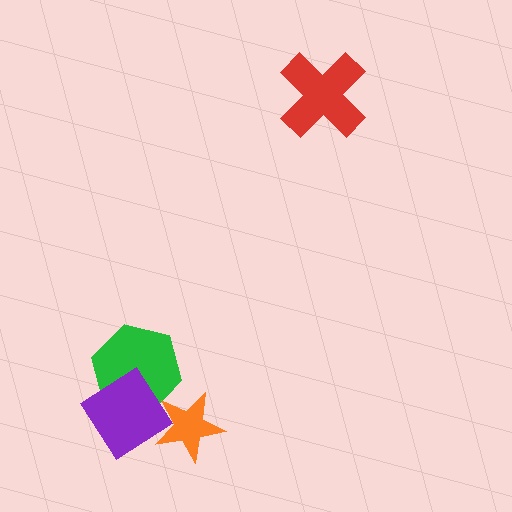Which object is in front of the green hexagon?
The purple diamond is in front of the green hexagon.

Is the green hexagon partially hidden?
Yes, it is partially covered by another shape.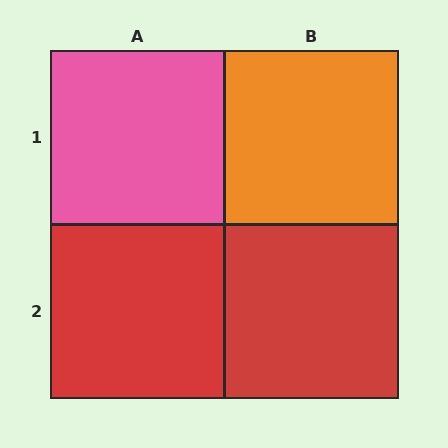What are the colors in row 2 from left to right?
Red, red.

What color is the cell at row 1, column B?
Orange.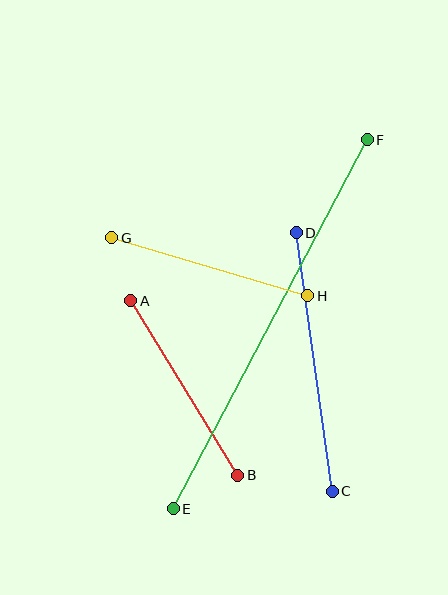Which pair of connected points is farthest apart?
Points E and F are farthest apart.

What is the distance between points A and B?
The distance is approximately 205 pixels.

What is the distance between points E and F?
The distance is approximately 417 pixels.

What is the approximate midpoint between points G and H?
The midpoint is at approximately (210, 267) pixels.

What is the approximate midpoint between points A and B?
The midpoint is at approximately (184, 388) pixels.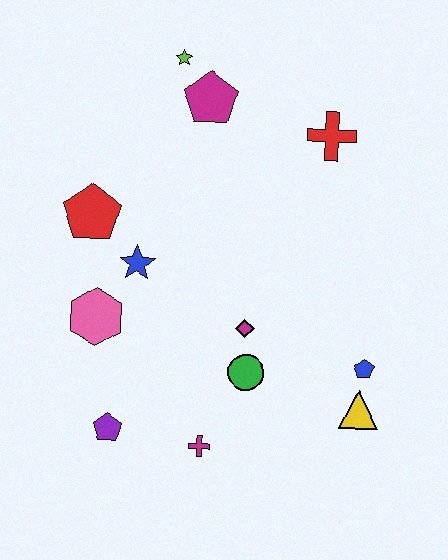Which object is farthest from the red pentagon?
The yellow triangle is farthest from the red pentagon.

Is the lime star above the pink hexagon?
Yes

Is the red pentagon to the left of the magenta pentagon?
Yes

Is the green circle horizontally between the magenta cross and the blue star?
No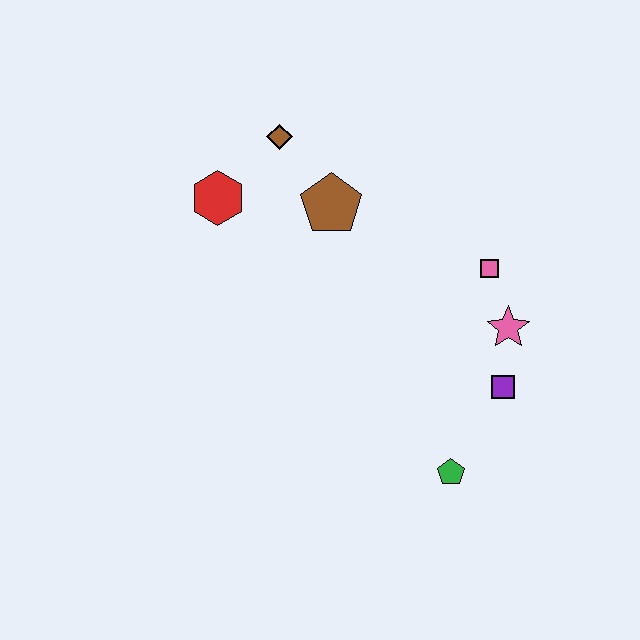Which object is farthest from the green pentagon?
The brown diamond is farthest from the green pentagon.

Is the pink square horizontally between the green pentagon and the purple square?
Yes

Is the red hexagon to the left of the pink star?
Yes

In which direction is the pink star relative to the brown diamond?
The pink star is to the right of the brown diamond.